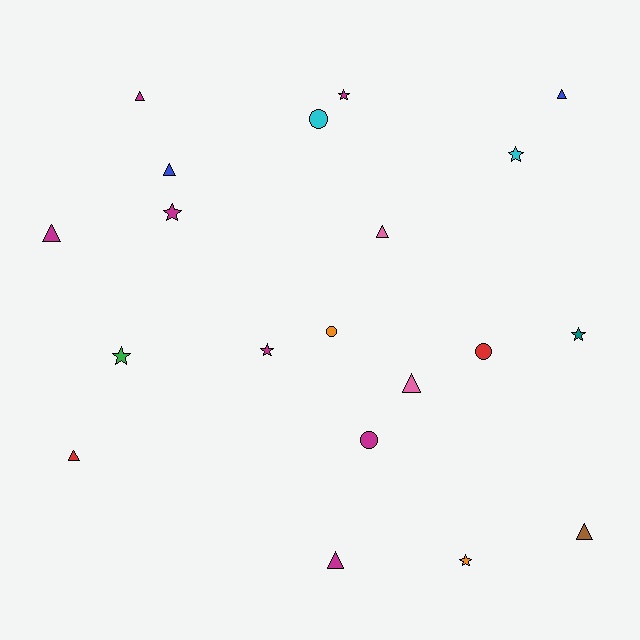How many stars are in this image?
There are 7 stars.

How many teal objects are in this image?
There is 1 teal object.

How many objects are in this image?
There are 20 objects.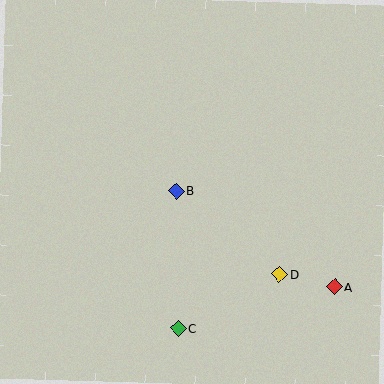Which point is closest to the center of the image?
Point B at (176, 191) is closest to the center.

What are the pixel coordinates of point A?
Point A is at (335, 287).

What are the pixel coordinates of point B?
Point B is at (176, 191).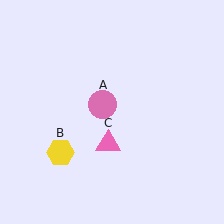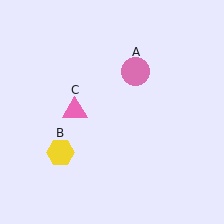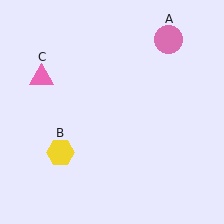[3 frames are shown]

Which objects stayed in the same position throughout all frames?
Yellow hexagon (object B) remained stationary.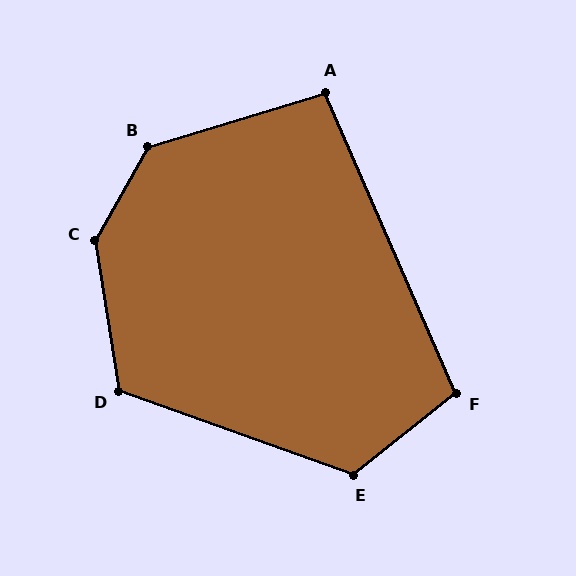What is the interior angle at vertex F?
Approximately 105 degrees (obtuse).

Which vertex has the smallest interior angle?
A, at approximately 97 degrees.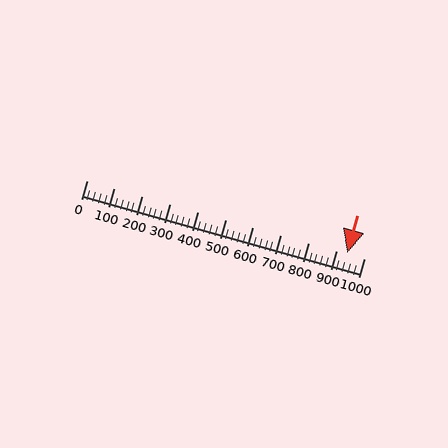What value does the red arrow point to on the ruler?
The red arrow points to approximately 940.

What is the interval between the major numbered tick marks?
The major tick marks are spaced 100 units apart.